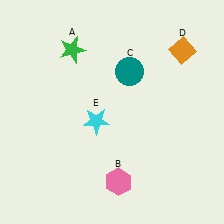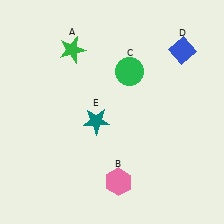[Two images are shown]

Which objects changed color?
C changed from teal to green. D changed from orange to blue. E changed from cyan to teal.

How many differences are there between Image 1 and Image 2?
There are 3 differences between the two images.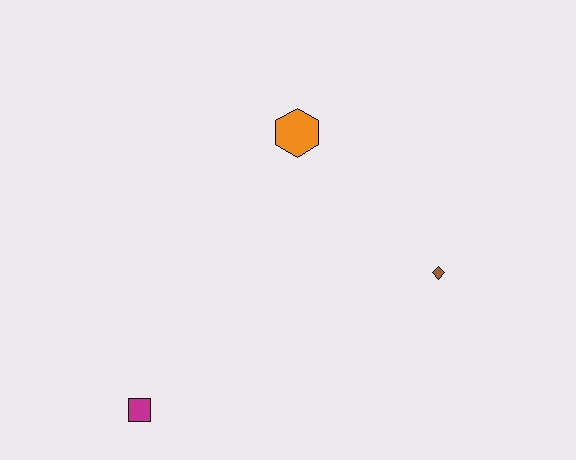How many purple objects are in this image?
There are no purple objects.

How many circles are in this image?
There are no circles.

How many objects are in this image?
There are 3 objects.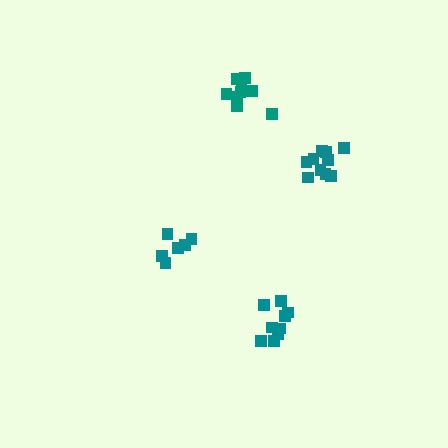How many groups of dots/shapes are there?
There are 4 groups.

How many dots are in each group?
Group 1: 9 dots, Group 2: 10 dots, Group 3: 10 dots, Group 4: 6 dots (35 total).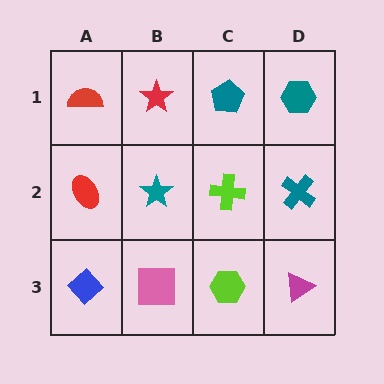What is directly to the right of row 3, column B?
A lime hexagon.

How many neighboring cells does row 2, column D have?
3.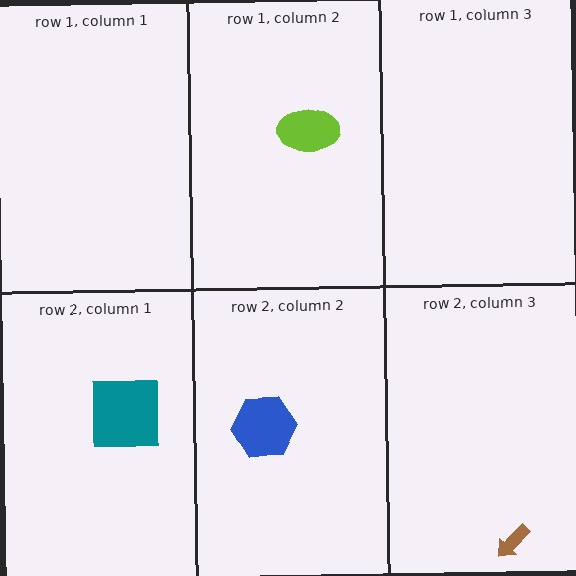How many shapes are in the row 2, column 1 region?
1.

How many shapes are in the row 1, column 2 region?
1.